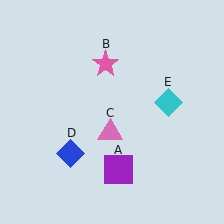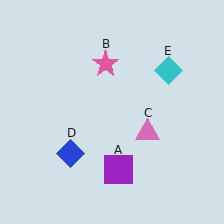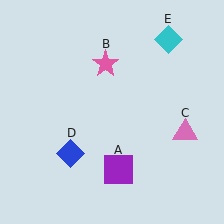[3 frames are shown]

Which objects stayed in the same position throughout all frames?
Purple square (object A) and pink star (object B) and blue diamond (object D) remained stationary.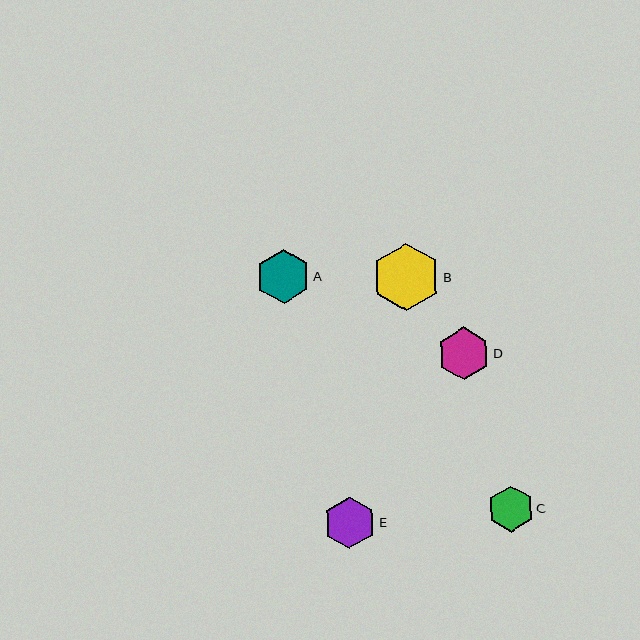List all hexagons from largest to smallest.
From largest to smallest: B, A, D, E, C.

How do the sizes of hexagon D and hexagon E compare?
Hexagon D and hexagon E are approximately the same size.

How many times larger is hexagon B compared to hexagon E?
Hexagon B is approximately 1.3 times the size of hexagon E.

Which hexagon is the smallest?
Hexagon C is the smallest with a size of approximately 46 pixels.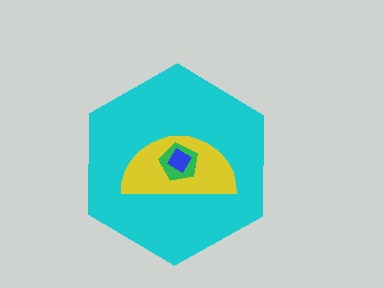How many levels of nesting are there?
4.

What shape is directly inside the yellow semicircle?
The green pentagon.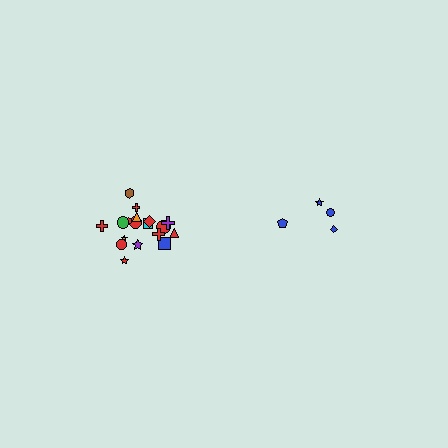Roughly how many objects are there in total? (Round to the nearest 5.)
Roughly 20 objects in total.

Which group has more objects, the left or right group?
The left group.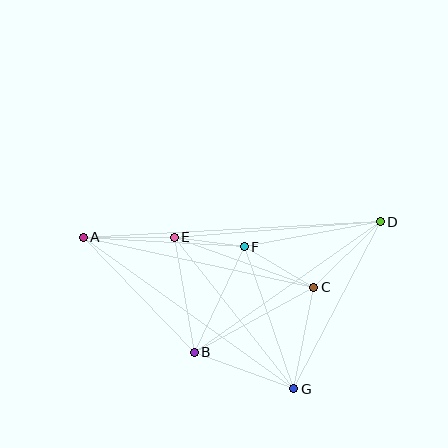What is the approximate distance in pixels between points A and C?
The distance between A and C is approximately 236 pixels.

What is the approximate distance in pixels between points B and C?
The distance between B and C is approximately 136 pixels.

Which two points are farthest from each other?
Points A and D are farthest from each other.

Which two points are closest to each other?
Points E and F are closest to each other.